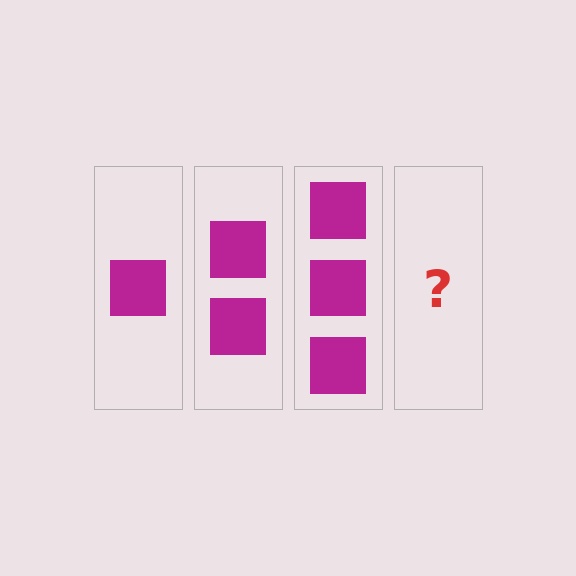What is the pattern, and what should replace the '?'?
The pattern is that each step adds one more square. The '?' should be 4 squares.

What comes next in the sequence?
The next element should be 4 squares.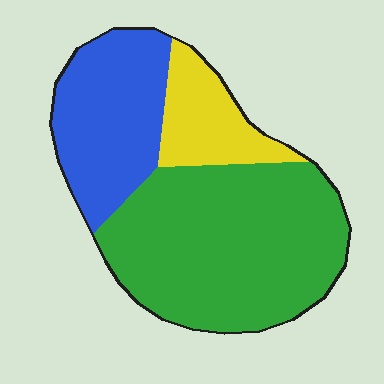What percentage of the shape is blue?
Blue takes up about one quarter (1/4) of the shape.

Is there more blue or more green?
Green.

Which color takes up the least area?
Yellow, at roughly 15%.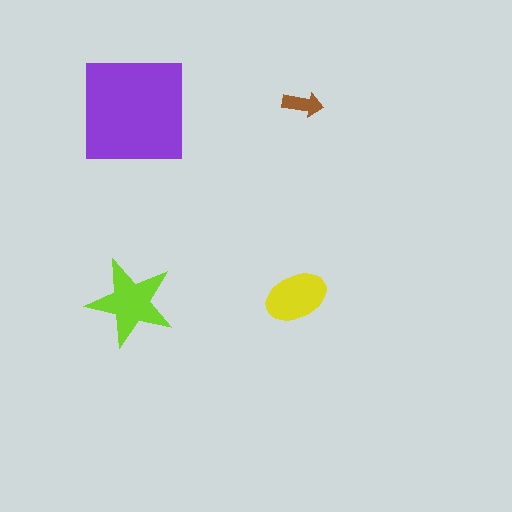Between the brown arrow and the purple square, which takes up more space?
The purple square.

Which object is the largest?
The purple square.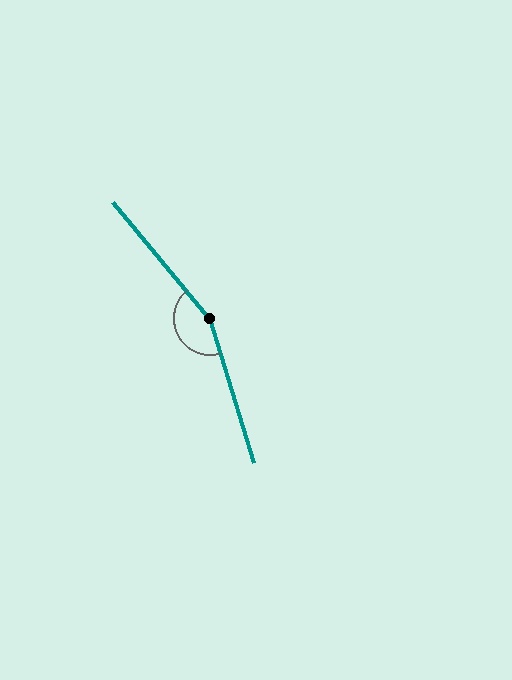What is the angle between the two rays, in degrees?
Approximately 157 degrees.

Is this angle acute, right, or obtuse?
It is obtuse.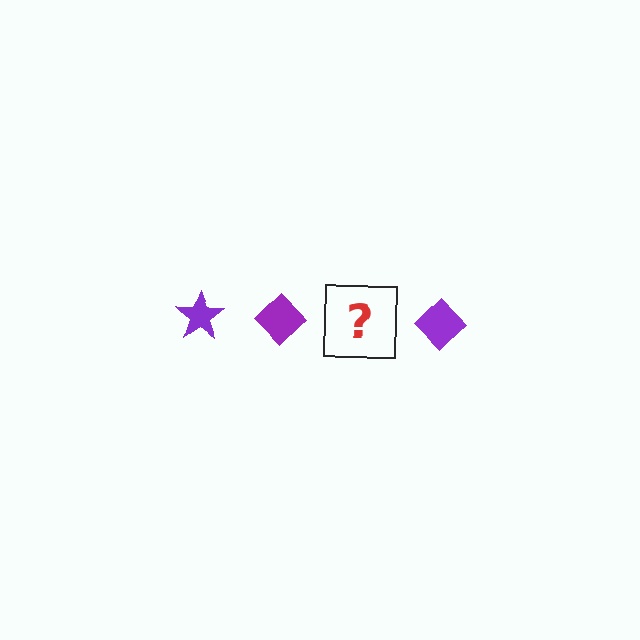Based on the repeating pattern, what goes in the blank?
The blank should be a purple star.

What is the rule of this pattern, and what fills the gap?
The rule is that the pattern cycles through star, diamond shapes in purple. The gap should be filled with a purple star.